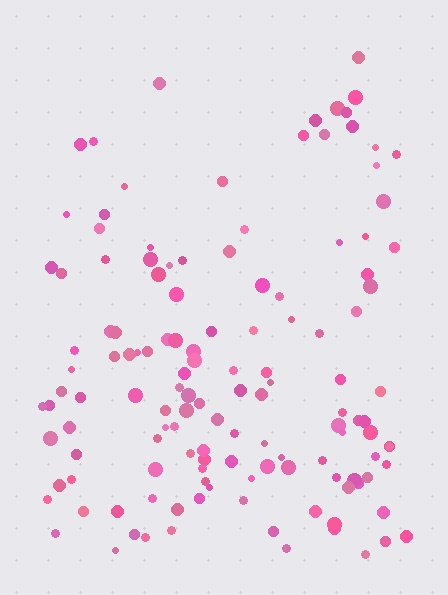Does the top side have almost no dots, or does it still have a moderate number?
Still a moderate number, just noticeably fewer than the bottom.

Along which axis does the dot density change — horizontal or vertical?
Vertical.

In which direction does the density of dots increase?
From top to bottom, with the bottom side densest.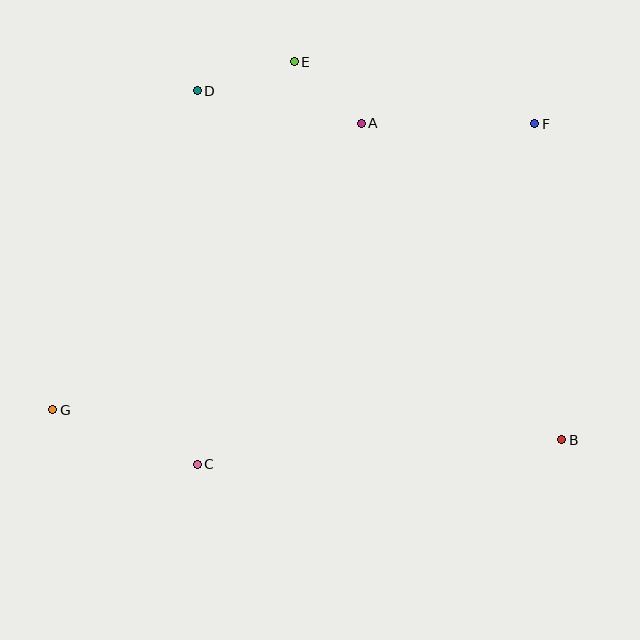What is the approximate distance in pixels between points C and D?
The distance between C and D is approximately 373 pixels.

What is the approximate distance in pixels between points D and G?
The distance between D and G is approximately 350 pixels.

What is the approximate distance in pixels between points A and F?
The distance between A and F is approximately 174 pixels.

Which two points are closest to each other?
Points A and E are closest to each other.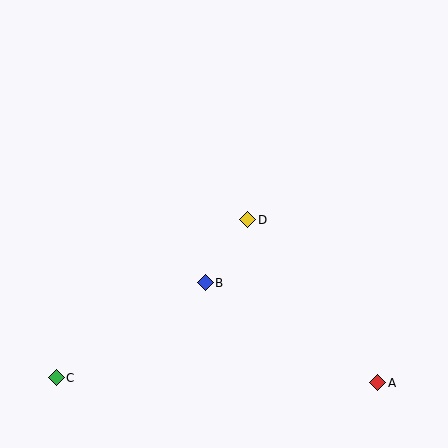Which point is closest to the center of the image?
Point D at (248, 220) is closest to the center.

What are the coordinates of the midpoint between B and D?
The midpoint between B and D is at (226, 251).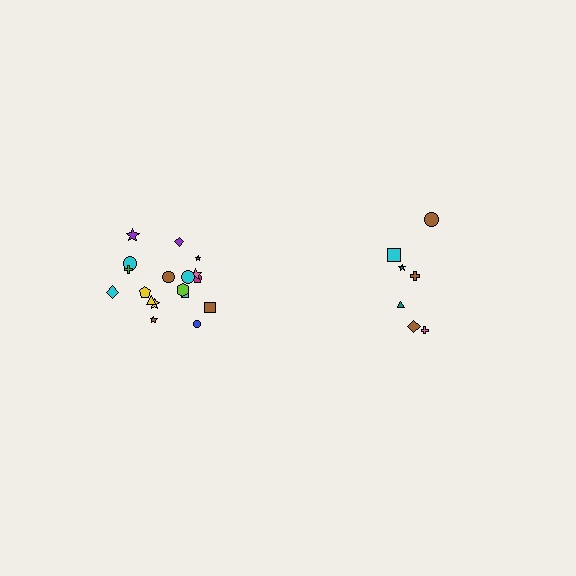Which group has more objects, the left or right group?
The left group.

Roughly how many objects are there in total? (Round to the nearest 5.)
Roughly 25 objects in total.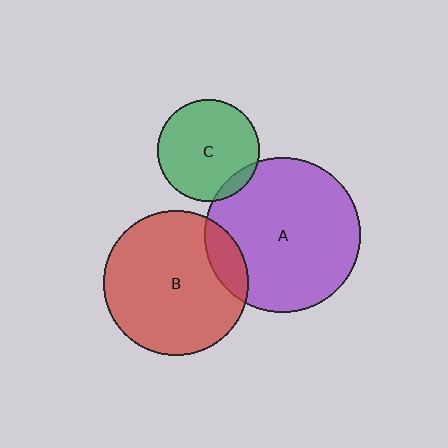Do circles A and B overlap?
Yes.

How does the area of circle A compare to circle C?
Approximately 2.3 times.